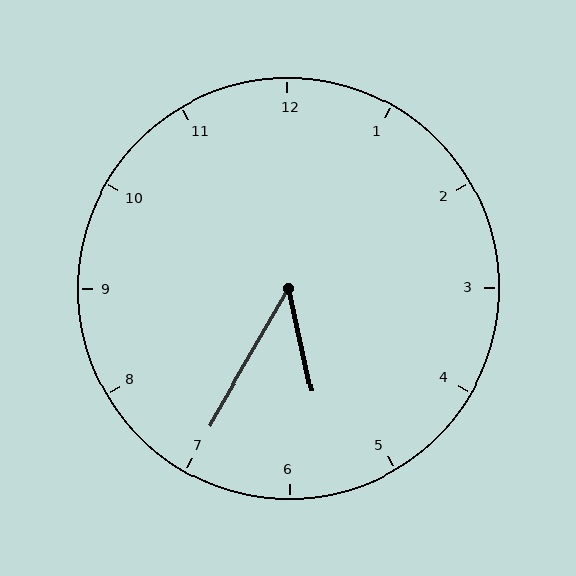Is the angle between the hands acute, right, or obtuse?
It is acute.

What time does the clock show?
5:35.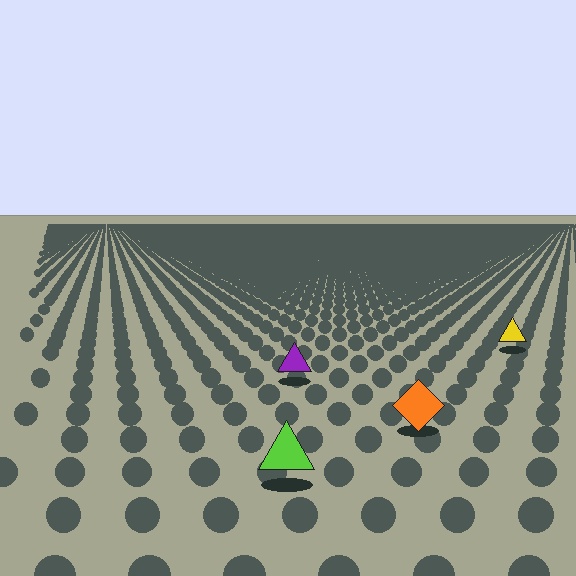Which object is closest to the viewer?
The lime triangle is closest. The texture marks near it are larger and more spread out.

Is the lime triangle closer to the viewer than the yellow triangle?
Yes. The lime triangle is closer — you can tell from the texture gradient: the ground texture is coarser near it.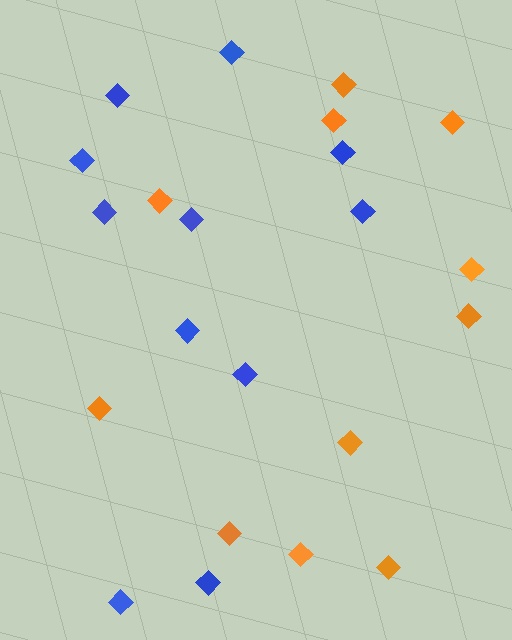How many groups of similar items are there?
There are 2 groups: one group of orange diamonds (11) and one group of blue diamonds (11).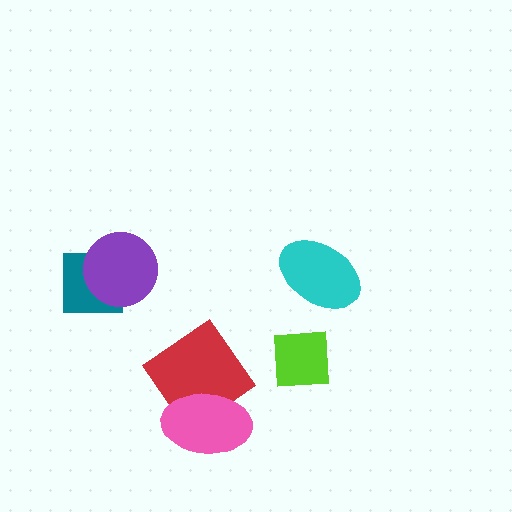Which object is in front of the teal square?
The purple circle is in front of the teal square.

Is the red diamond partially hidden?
Yes, it is partially covered by another shape.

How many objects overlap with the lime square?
0 objects overlap with the lime square.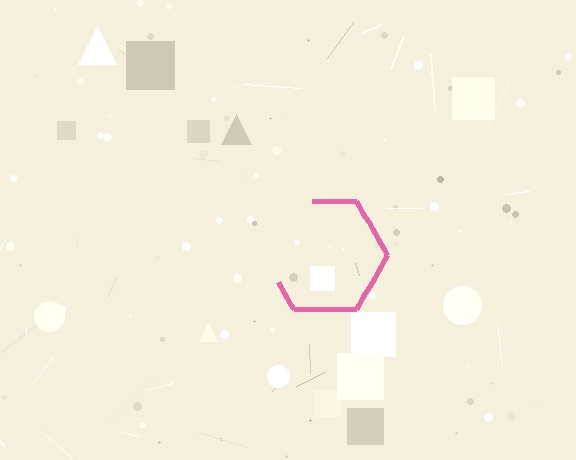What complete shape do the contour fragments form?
The contour fragments form a hexagon.